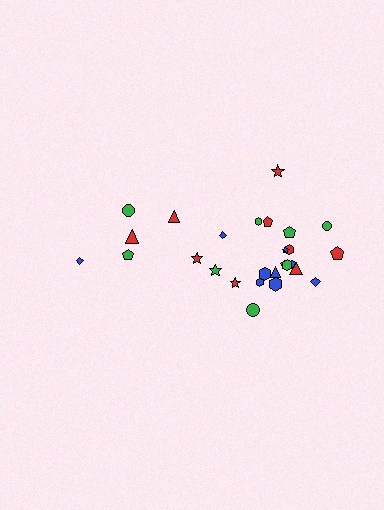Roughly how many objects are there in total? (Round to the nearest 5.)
Roughly 25 objects in total.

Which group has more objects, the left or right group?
The right group.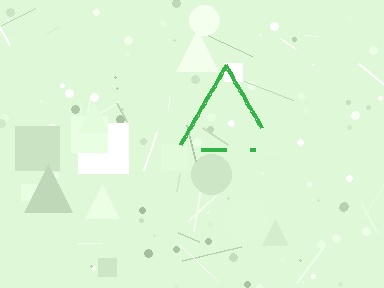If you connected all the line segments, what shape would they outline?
They would outline a triangle.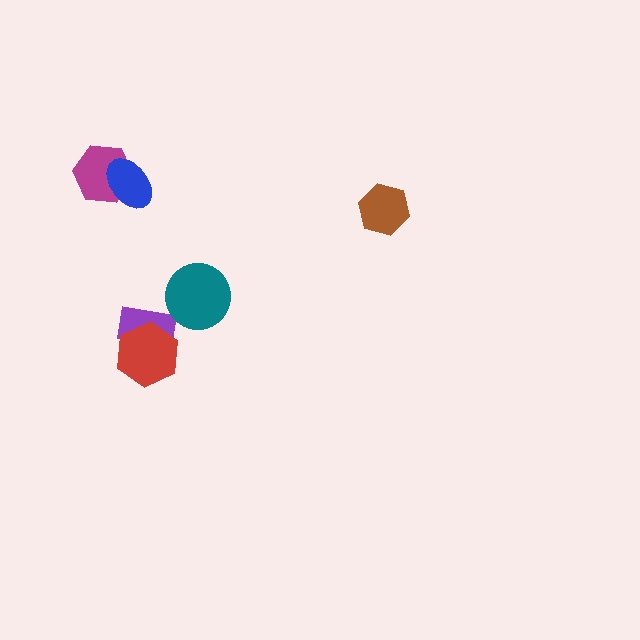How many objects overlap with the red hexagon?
1 object overlaps with the red hexagon.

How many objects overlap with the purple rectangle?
1 object overlaps with the purple rectangle.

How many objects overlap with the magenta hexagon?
1 object overlaps with the magenta hexagon.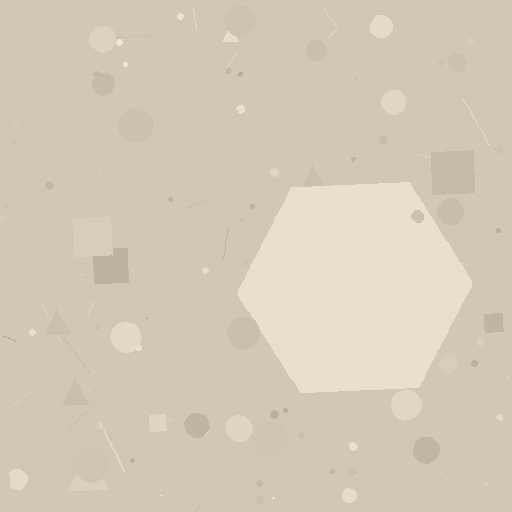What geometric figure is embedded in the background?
A hexagon is embedded in the background.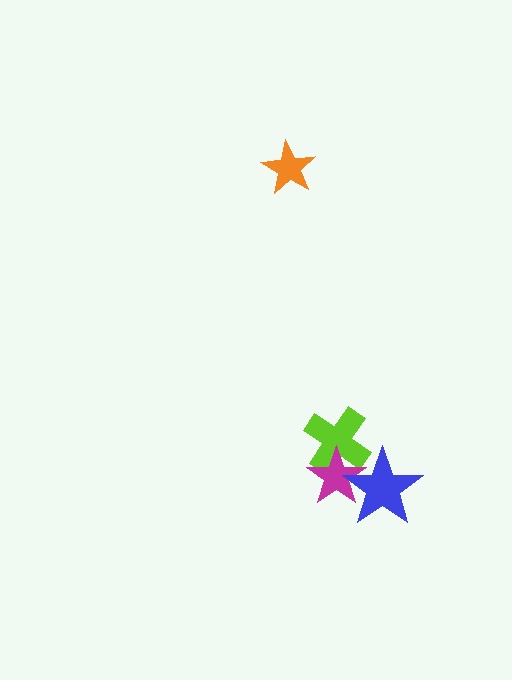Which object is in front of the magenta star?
The blue star is in front of the magenta star.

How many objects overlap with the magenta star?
2 objects overlap with the magenta star.